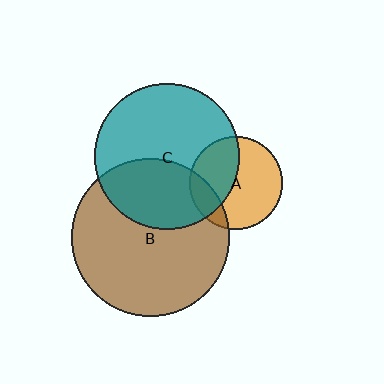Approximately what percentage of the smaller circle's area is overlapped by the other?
Approximately 35%.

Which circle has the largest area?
Circle B (brown).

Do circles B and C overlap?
Yes.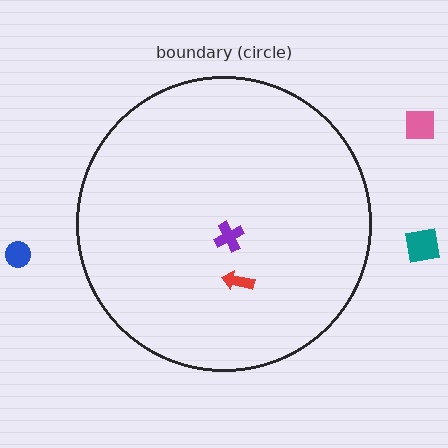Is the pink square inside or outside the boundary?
Outside.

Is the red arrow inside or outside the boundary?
Inside.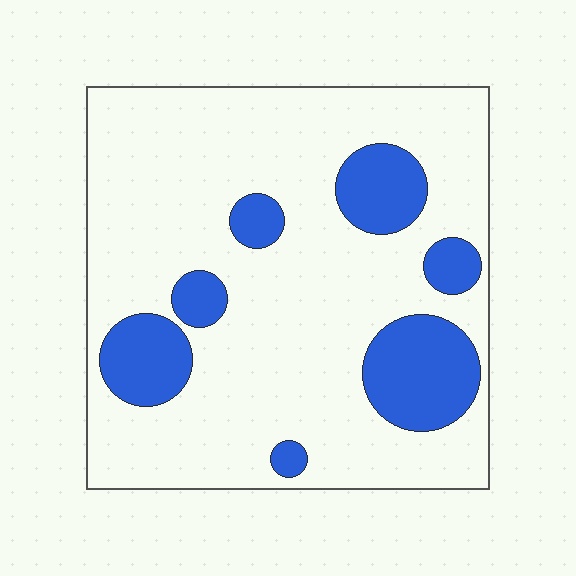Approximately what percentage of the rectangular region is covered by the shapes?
Approximately 20%.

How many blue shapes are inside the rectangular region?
7.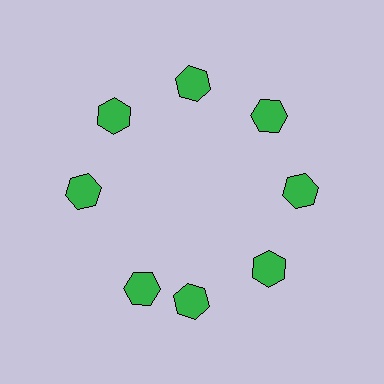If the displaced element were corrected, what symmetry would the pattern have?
It would have 8-fold rotational symmetry — the pattern would map onto itself every 45 degrees.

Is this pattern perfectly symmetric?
No. The 8 green hexagons are arranged in a ring, but one element near the 8 o'clock position is rotated out of alignment along the ring, breaking the 8-fold rotational symmetry.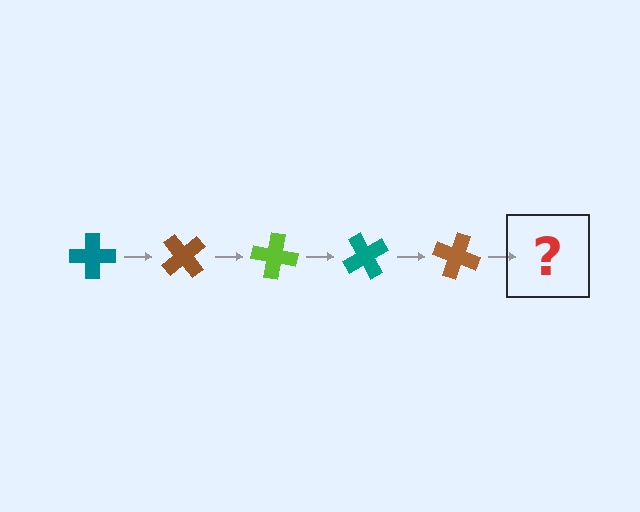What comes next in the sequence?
The next element should be a lime cross, rotated 250 degrees from the start.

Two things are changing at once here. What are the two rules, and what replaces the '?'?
The two rules are that it rotates 50 degrees each step and the color cycles through teal, brown, and lime. The '?' should be a lime cross, rotated 250 degrees from the start.